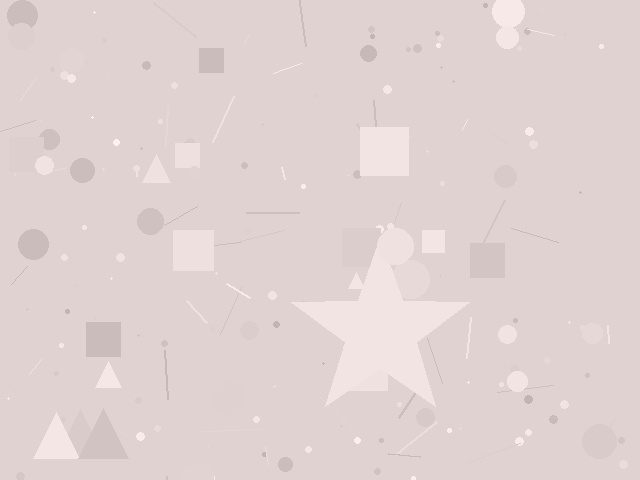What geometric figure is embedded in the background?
A star is embedded in the background.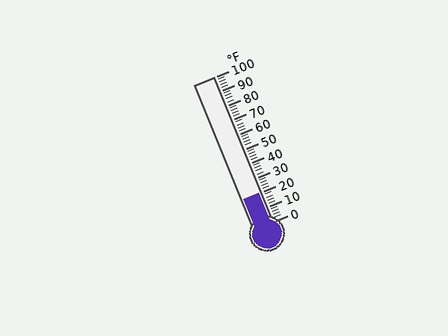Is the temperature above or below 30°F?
The temperature is below 30°F.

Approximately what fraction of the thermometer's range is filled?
The thermometer is filled to approximately 20% of its range.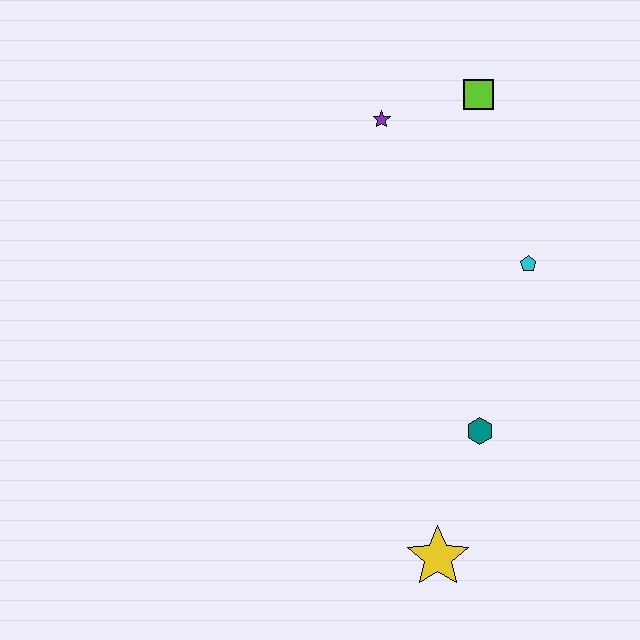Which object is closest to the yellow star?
The teal hexagon is closest to the yellow star.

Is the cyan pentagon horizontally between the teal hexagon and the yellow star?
No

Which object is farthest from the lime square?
The yellow star is farthest from the lime square.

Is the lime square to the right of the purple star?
Yes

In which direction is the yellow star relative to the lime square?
The yellow star is below the lime square.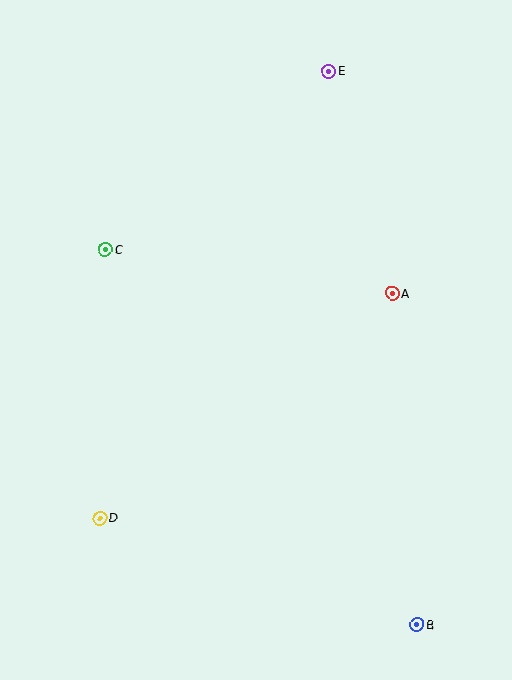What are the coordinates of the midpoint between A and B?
The midpoint between A and B is at (405, 459).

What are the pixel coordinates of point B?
Point B is at (417, 625).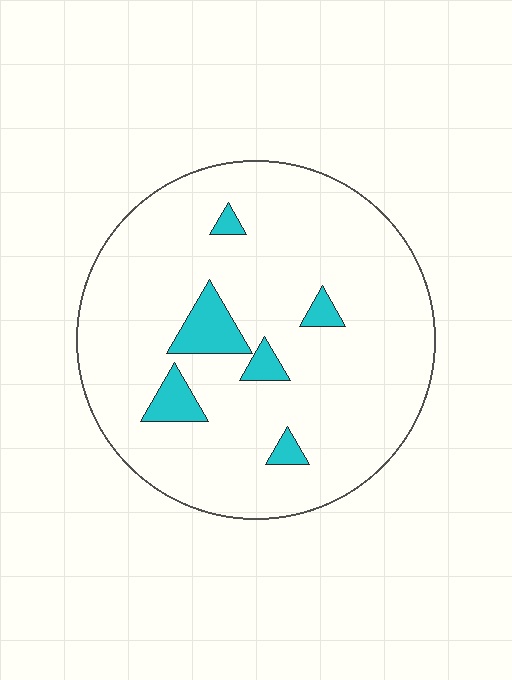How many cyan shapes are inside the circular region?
6.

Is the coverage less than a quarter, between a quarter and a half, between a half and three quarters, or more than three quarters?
Less than a quarter.